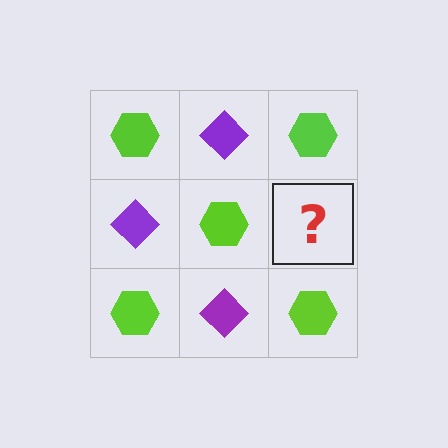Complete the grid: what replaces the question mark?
The question mark should be replaced with a purple diamond.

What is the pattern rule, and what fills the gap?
The rule is that it alternates lime hexagon and purple diamond in a checkerboard pattern. The gap should be filled with a purple diamond.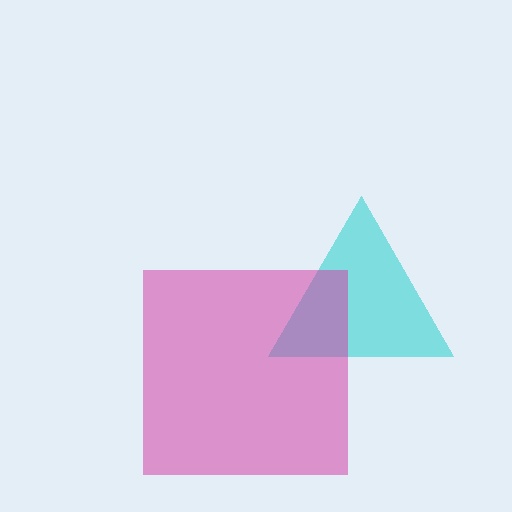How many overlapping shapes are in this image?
There are 2 overlapping shapes in the image.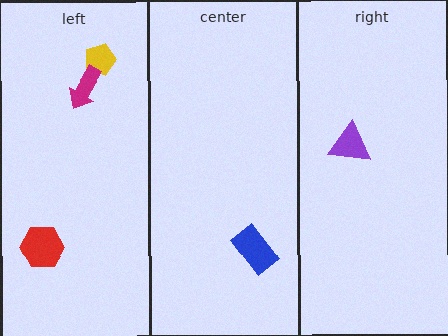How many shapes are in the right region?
1.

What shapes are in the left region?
The yellow pentagon, the magenta arrow, the red hexagon.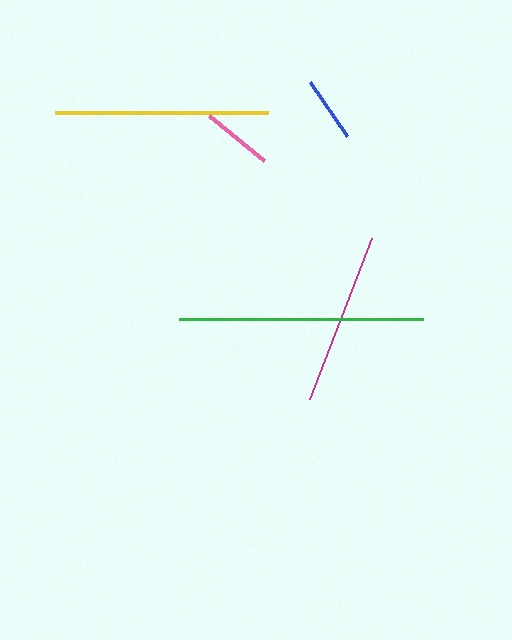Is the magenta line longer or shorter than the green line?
The green line is longer than the magenta line.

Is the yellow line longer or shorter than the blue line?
The yellow line is longer than the blue line.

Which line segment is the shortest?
The blue line is the shortest at approximately 65 pixels.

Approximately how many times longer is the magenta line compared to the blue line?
The magenta line is approximately 2.6 times the length of the blue line.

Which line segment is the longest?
The green line is the longest at approximately 244 pixels.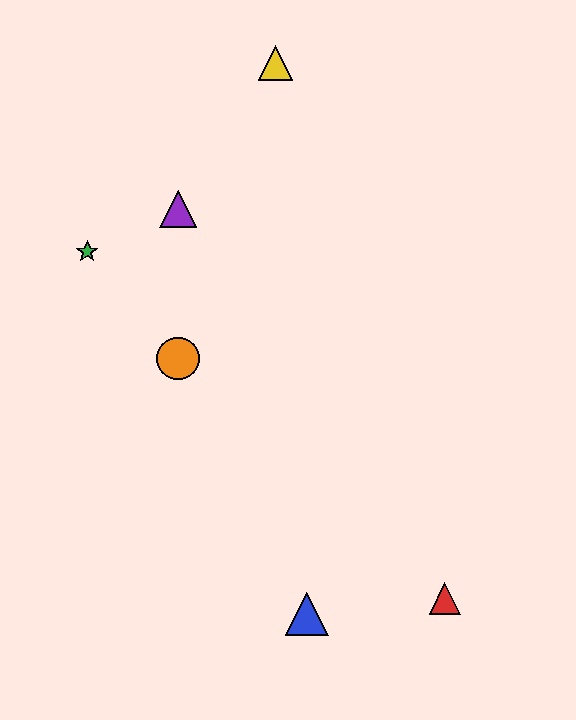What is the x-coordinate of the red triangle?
The red triangle is at x≈445.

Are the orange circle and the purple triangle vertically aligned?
Yes, both are at x≈178.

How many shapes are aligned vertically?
2 shapes (the purple triangle, the orange circle) are aligned vertically.